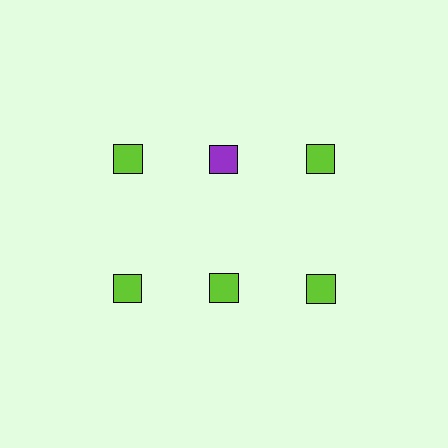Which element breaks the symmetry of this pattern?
The purple square in the top row, second from left column breaks the symmetry. All other shapes are lime squares.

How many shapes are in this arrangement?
There are 6 shapes arranged in a grid pattern.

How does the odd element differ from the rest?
It has a different color: purple instead of lime.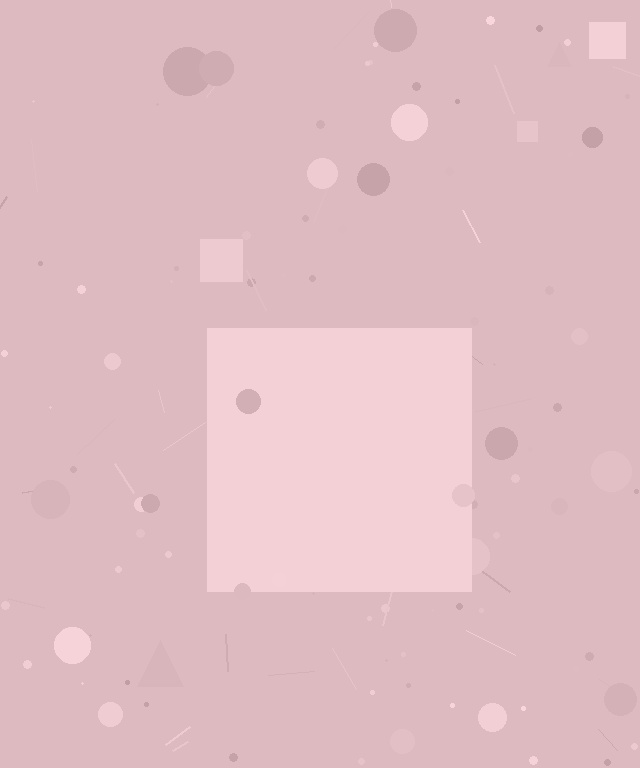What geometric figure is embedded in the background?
A square is embedded in the background.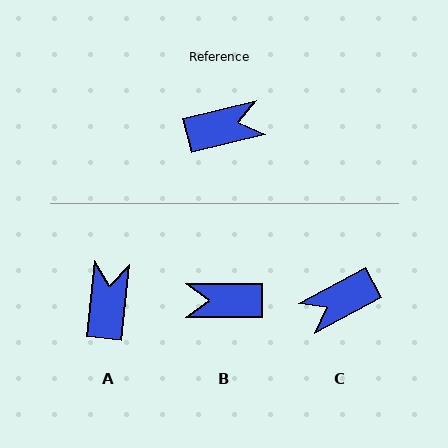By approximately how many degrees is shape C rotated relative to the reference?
Approximately 165 degrees clockwise.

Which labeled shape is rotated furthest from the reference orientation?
B, about 167 degrees away.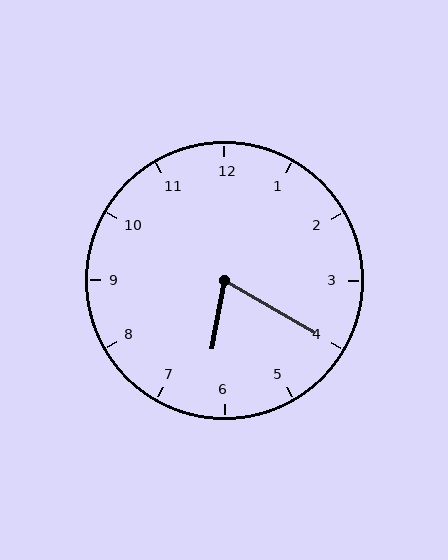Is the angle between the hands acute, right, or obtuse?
It is acute.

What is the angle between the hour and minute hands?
Approximately 70 degrees.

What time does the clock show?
6:20.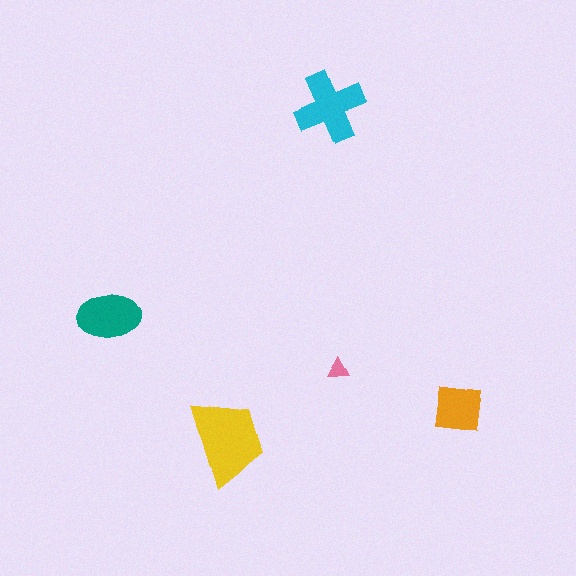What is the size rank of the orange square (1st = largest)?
4th.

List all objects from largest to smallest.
The yellow trapezoid, the cyan cross, the teal ellipse, the orange square, the pink triangle.